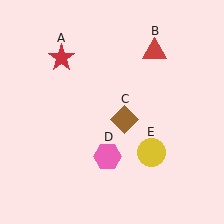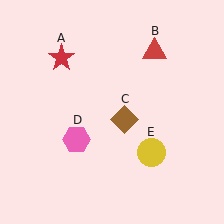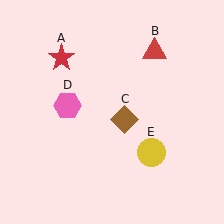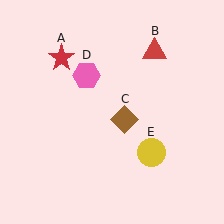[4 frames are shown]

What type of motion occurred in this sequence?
The pink hexagon (object D) rotated clockwise around the center of the scene.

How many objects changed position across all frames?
1 object changed position: pink hexagon (object D).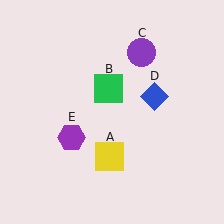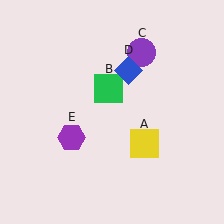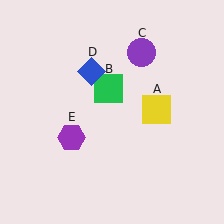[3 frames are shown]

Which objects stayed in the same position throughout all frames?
Green square (object B) and purple circle (object C) and purple hexagon (object E) remained stationary.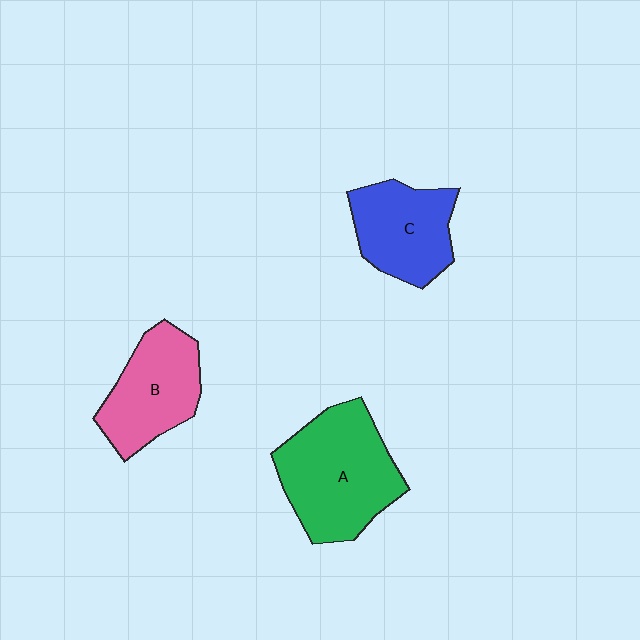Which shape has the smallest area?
Shape C (blue).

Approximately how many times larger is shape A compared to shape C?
Approximately 1.4 times.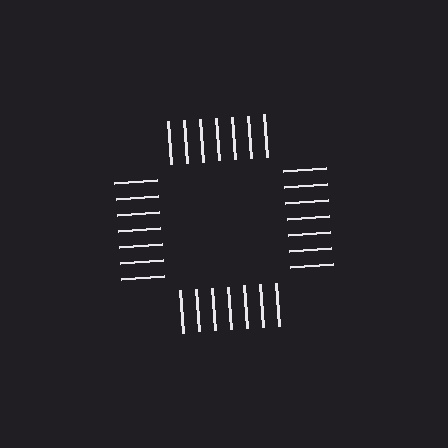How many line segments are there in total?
28 — 7 along each of the 4 edges.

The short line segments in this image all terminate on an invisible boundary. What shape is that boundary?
An illusory square — the line segments terminate on its edges but no continuous stroke is drawn.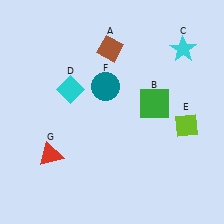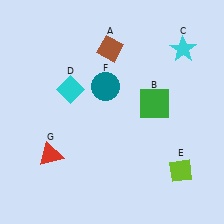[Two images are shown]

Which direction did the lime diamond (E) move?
The lime diamond (E) moved down.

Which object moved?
The lime diamond (E) moved down.